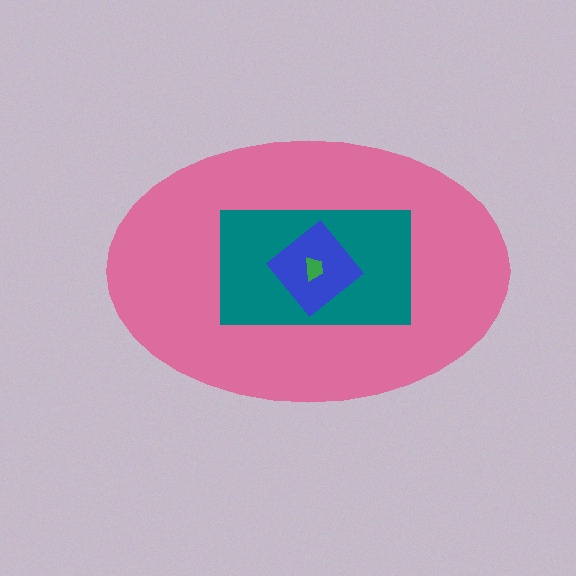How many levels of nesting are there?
4.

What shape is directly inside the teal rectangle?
The blue diamond.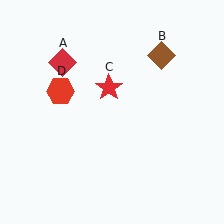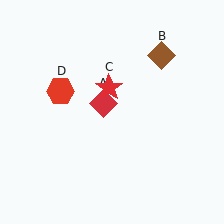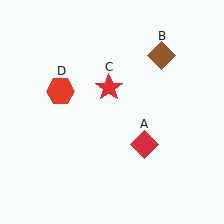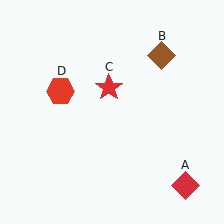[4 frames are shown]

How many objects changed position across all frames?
1 object changed position: red diamond (object A).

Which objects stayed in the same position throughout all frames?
Brown diamond (object B) and red star (object C) and red hexagon (object D) remained stationary.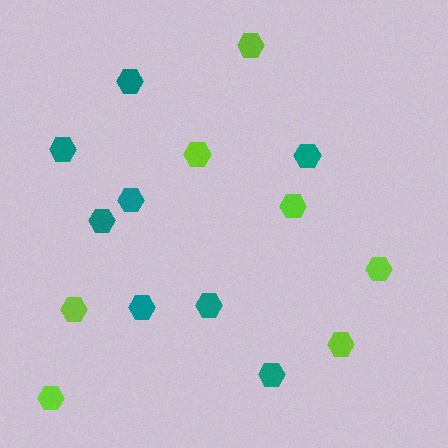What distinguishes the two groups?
There are 2 groups: one group of lime hexagons (7) and one group of teal hexagons (8).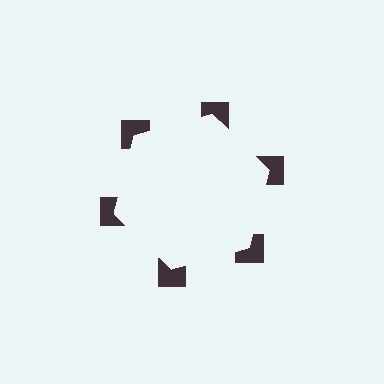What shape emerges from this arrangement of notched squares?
An illusory hexagon — its edges are inferred from the aligned wedge cuts in the notched squares, not physically drawn.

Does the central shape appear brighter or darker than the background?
It typically appears slightly brighter than the background, even though no actual brightness change is drawn.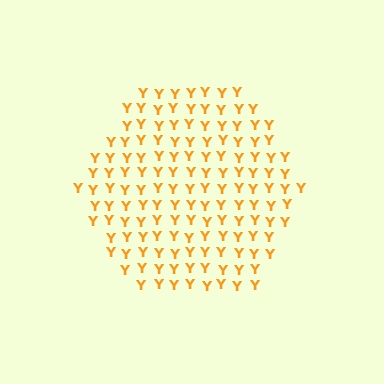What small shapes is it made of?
It is made of small letter Y's.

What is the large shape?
The large shape is a hexagon.